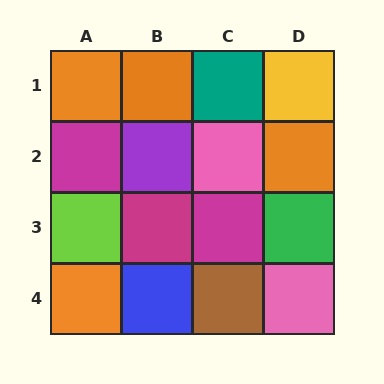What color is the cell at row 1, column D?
Yellow.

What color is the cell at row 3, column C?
Magenta.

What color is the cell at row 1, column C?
Teal.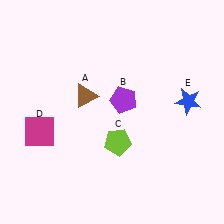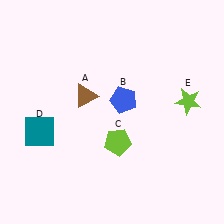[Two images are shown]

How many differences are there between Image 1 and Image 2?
There are 3 differences between the two images.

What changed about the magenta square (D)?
In Image 1, D is magenta. In Image 2, it changed to teal.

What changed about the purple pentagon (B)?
In Image 1, B is purple. In Image 2, it changed to blue.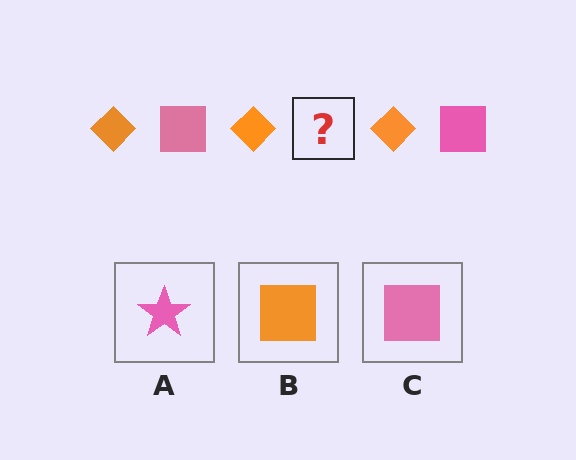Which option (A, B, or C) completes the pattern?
C.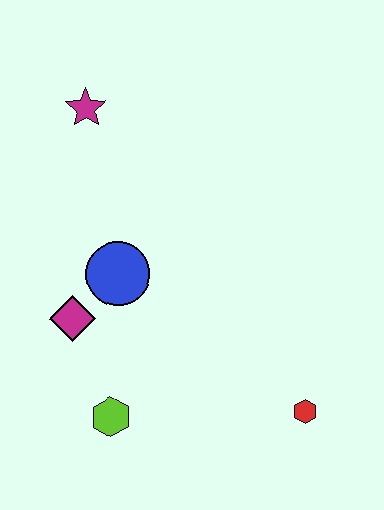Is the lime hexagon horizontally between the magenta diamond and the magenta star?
No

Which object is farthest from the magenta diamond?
The red hexagon is farthest from the magenta diamond.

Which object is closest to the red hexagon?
The lime hexagon is closest to the red hexagon.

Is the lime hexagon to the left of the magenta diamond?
No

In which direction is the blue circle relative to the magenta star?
The blue circle is below the magenta star.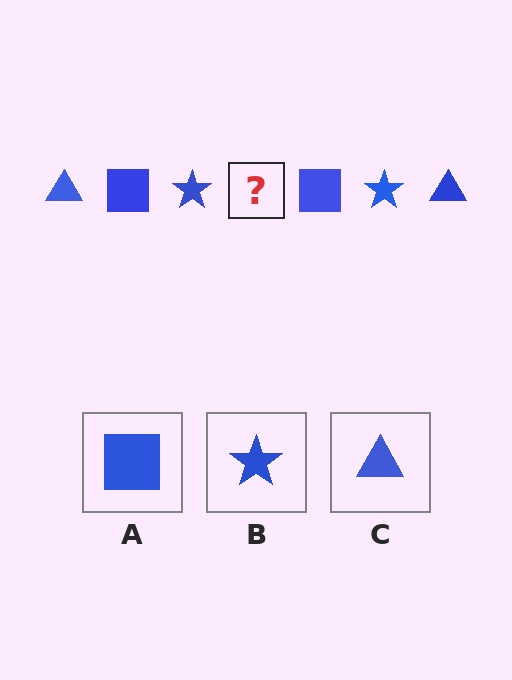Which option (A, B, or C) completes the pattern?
C.